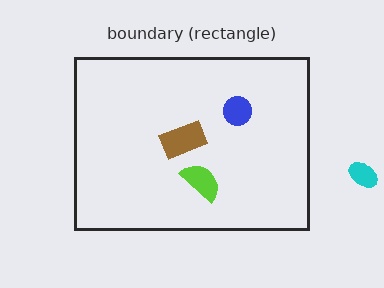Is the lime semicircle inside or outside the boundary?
Inside.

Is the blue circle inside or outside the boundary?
Inside.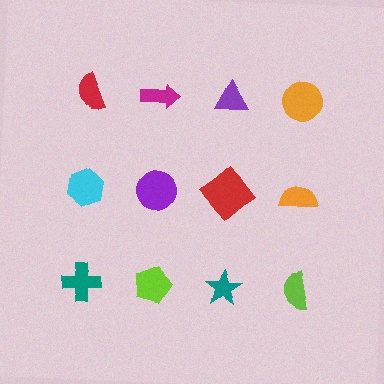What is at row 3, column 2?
A lime pentagon.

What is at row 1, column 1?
A red semicircle.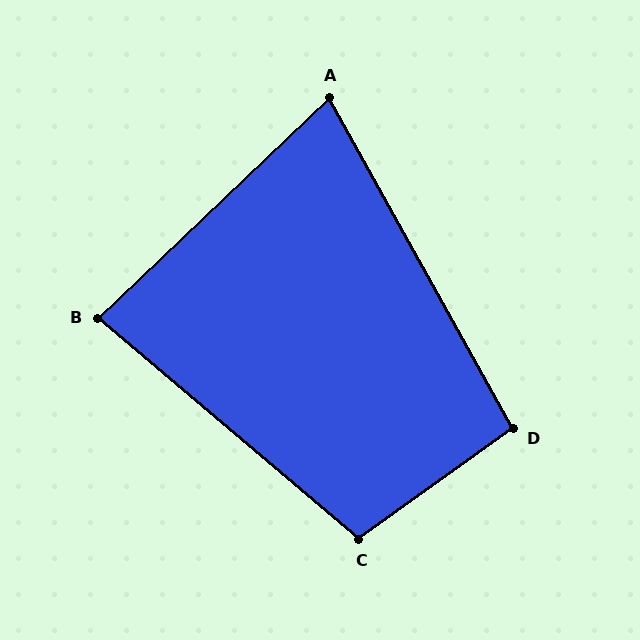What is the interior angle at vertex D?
Approximately 96 degrees (obtuse).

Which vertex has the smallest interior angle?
A, at approximately 76 degrees.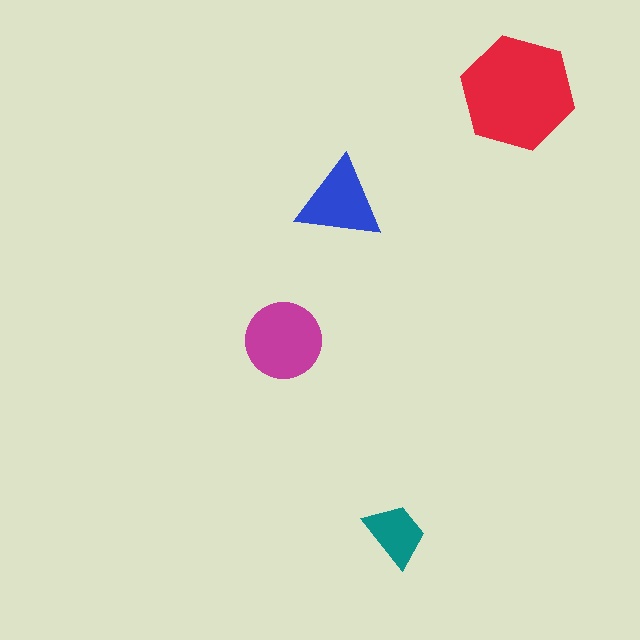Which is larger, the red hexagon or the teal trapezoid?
The red hexagon.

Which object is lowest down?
The teal trapezoid is bottommost.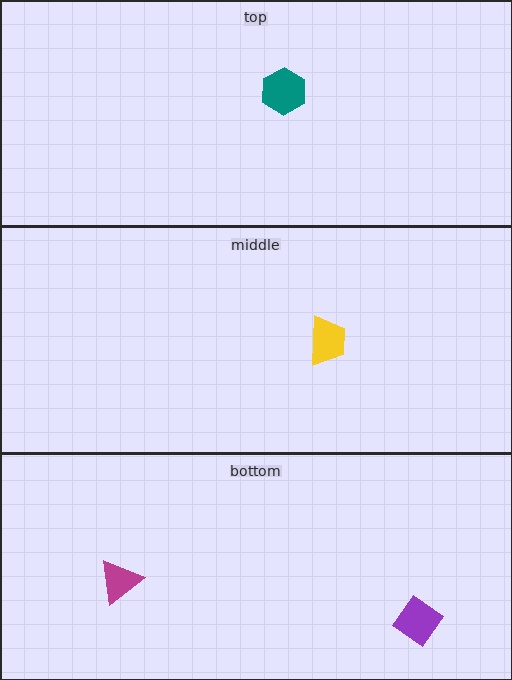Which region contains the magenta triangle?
The bottom region.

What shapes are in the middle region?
The yellow trapezoid.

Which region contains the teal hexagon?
The top region.